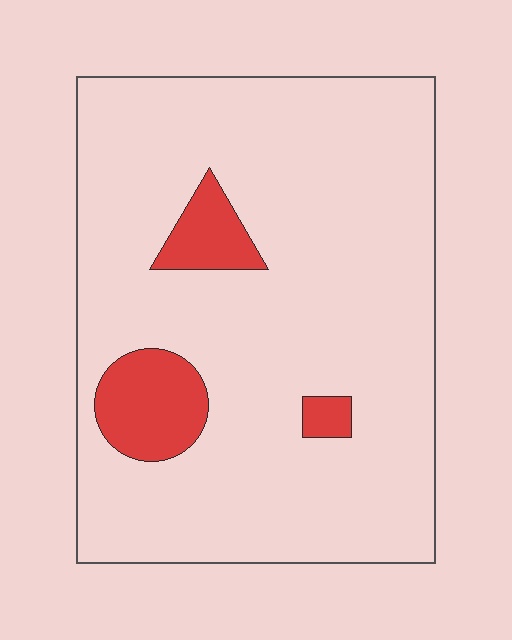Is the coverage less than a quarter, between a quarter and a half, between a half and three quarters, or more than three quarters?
Less than a quarter.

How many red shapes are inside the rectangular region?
3.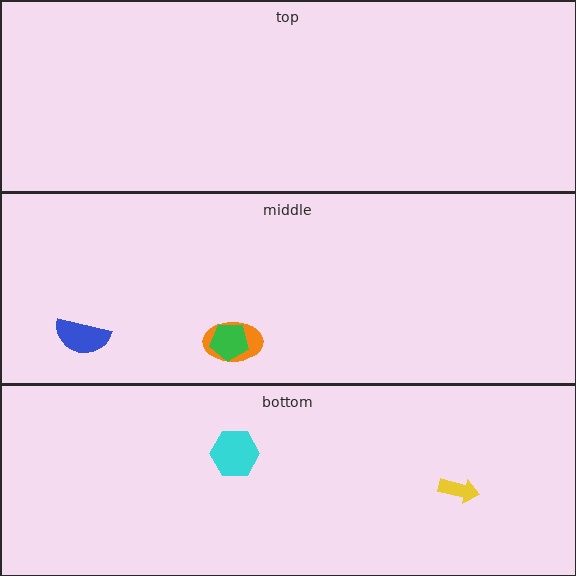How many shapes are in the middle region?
3.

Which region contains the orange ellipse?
The middle region.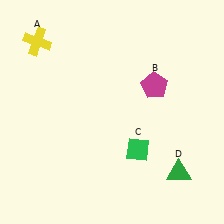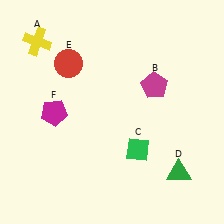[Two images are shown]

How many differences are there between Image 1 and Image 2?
There are 2 differences between the two images.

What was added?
A red circle (E), a magenta pentagon (F) were added in Image 2.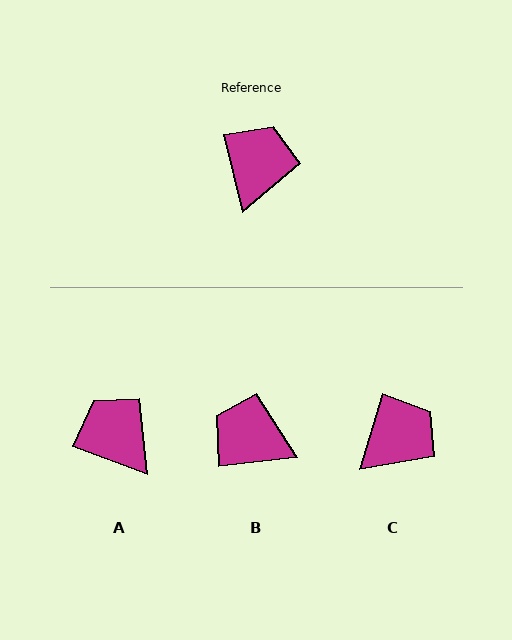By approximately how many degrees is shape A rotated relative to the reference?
Approximately 56 degrees counter-clockwise.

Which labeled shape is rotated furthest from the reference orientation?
B, about 83 degrees away.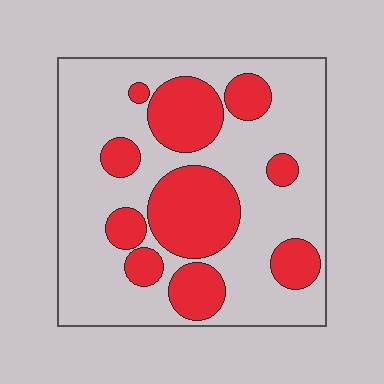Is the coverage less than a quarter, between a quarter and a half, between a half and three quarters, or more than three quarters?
Between a quarter and a half.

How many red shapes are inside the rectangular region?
10.